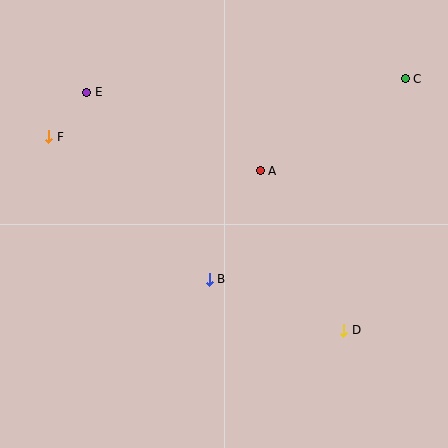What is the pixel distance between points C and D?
The distance between C and D is 259 pixels.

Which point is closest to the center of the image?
Point B at (209, 279) is closest to the center.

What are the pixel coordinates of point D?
Point D is at (344, 330).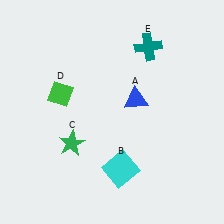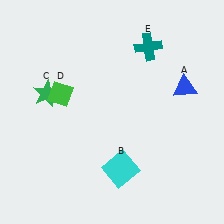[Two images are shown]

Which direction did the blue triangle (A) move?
The blue triangle (A) moved right.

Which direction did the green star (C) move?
The green star (C) moved up.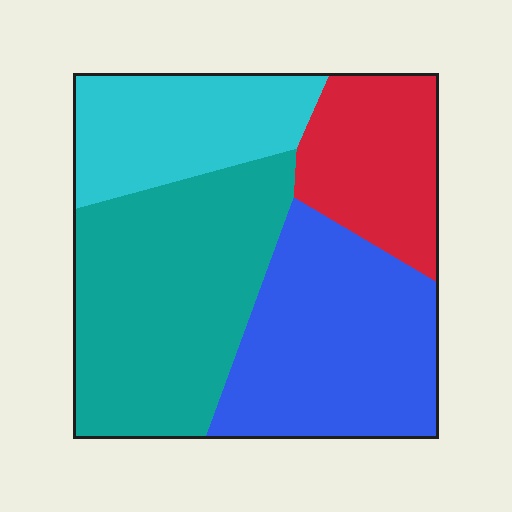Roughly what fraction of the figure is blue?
Blue takes up about one third (1/3) of the figure.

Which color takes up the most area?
Teal, at roughly 35%.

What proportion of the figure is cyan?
Cyan takes up between a sixth and a third of the figure.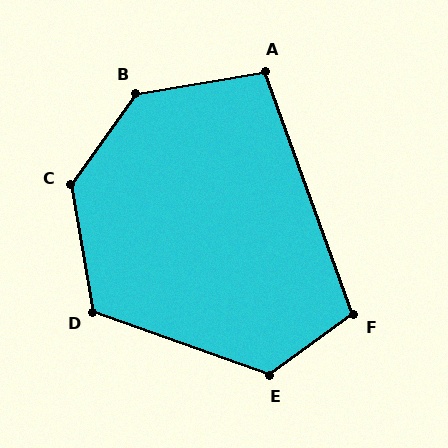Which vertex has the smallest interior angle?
A, at approximately 100 degrees.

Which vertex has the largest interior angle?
C, at approximately 135 degrees.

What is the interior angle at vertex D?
Approximately 119 degrees (obtuse).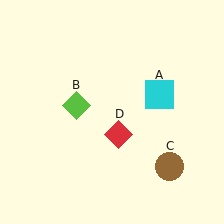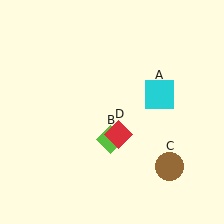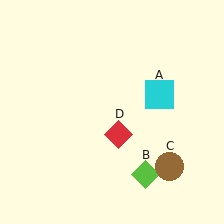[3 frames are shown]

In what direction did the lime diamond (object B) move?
The lime diamond (object B) moved down and to the right.